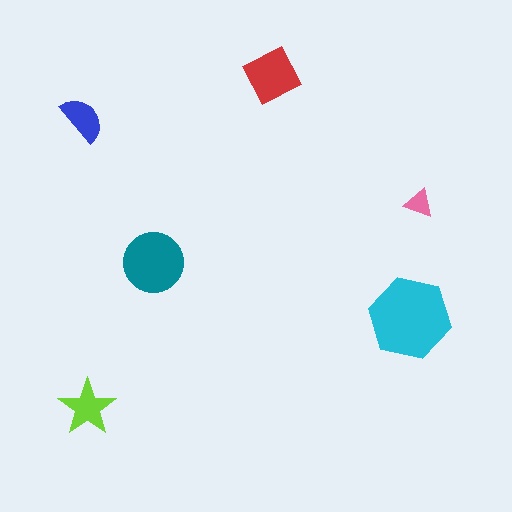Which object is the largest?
The cyan hexagon.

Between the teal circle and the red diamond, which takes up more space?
The teal circle.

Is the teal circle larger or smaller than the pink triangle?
Larger.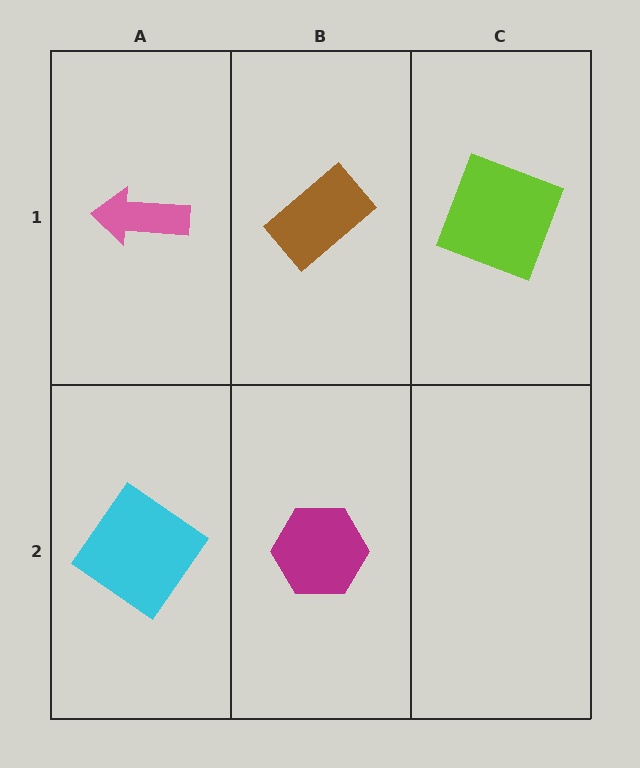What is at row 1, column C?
A lime square.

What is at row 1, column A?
A pink arrow.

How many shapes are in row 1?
3 shapes.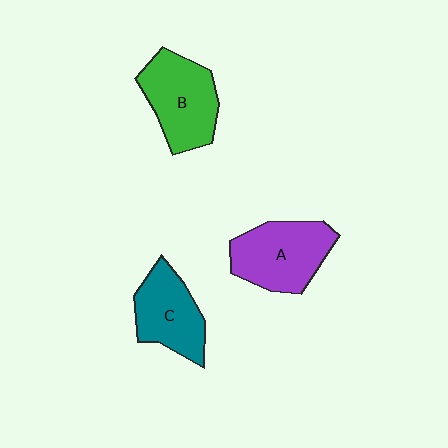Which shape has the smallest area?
Shape C (teal).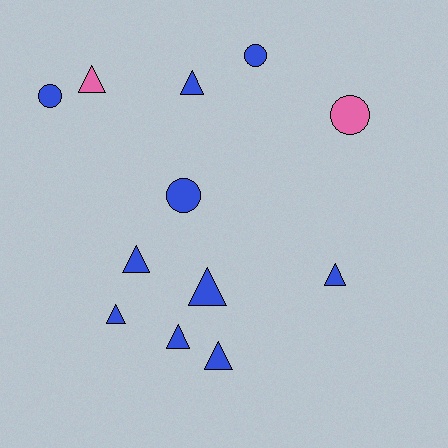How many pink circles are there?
There is 1 pink circle.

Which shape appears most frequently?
Triangle, with 8 objects.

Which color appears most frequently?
Blue, with 10 objects.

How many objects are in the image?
There are 12 objects.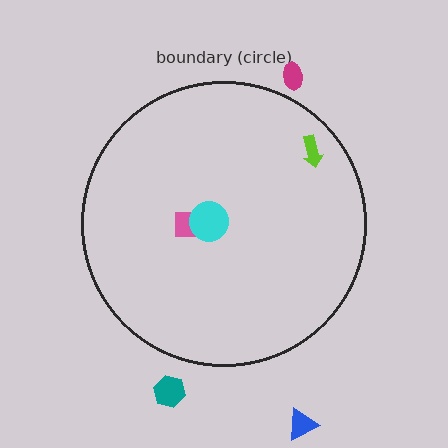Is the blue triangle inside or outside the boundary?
Outside.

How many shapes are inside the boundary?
3 inside, 3 outside.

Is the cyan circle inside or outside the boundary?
Inside.